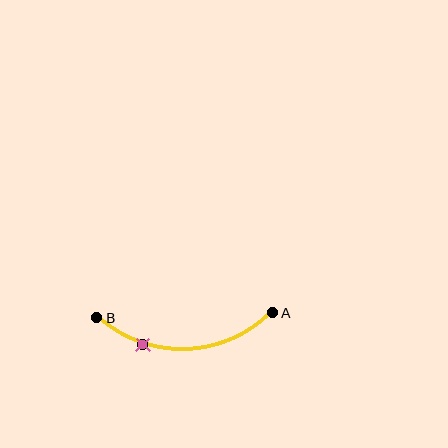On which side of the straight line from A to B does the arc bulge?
The arc bulges below the straight line connecting A and B.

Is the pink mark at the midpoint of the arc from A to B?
No. The pink mark lies on the arc but is closer to endpoint B. The arc midpoint would be at the point on the curve equidistant along the arc from both A and B.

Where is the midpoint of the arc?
The arc midpoint is the point on the curve farthest from the straight line joining A and B. It sits below that line.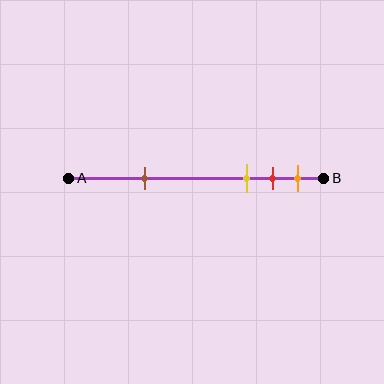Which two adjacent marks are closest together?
The red and orange marks are the closest adjacent pair.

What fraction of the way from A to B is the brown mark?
The brown mark is approximately 30% (0.3) of the way from A to B.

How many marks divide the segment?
There are 4 marks dividing the segment.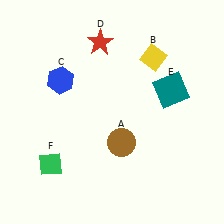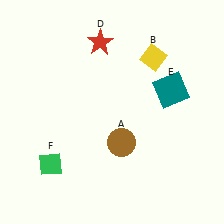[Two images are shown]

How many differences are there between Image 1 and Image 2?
There is 1 difference between the two images.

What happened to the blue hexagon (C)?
The blue hexagon (C) was removed in Image 2. It was in the top-left area of Image 1.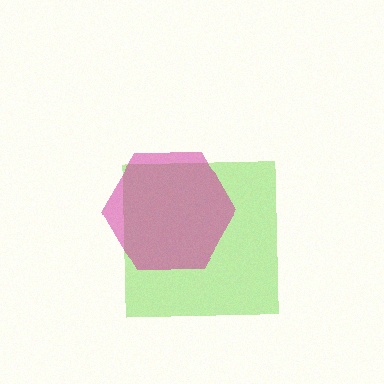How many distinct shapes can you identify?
There are 2 distinct shapes: a lime square, a magenta hexagon.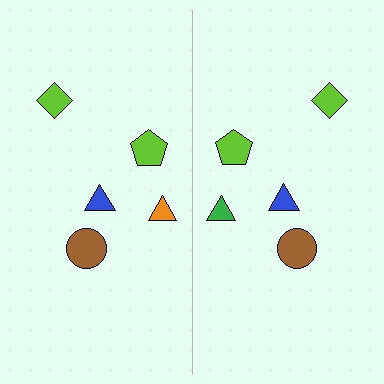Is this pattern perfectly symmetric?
No, the pattern is not perfectly symmetric. The green triangle on the right side breaks the symmetry — its mirror counterpart is orange.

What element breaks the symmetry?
The green triangle on the right side breaks the symmetry — its mirror counterpart is orange.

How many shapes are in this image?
There are 10 shapes in this image.